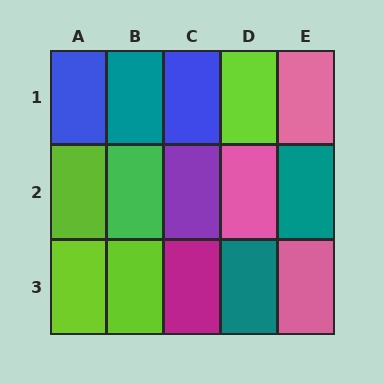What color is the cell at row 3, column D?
Teal.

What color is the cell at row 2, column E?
Teal.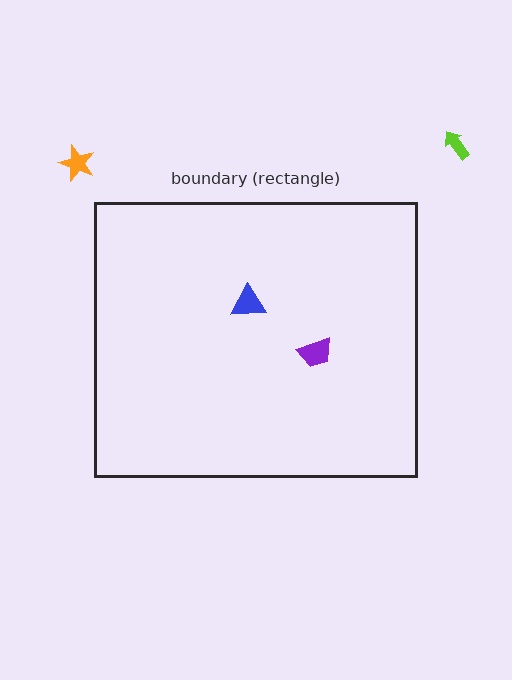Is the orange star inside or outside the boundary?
Outside.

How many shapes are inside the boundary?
2 inside, 2 outside.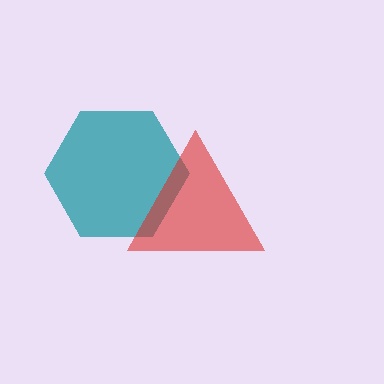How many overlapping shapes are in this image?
There are 2 overlapping shapes in the image.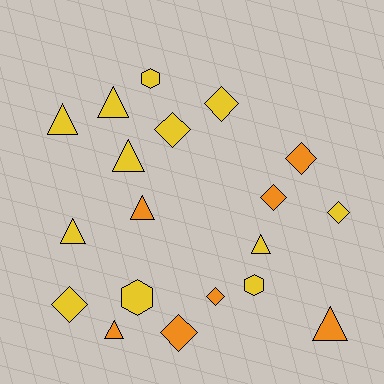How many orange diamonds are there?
There are 4 orange diamonds.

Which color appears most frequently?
Yellow, with 12 objects.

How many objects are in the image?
There are 19 objects.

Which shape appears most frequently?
Diamond, with 8 objects.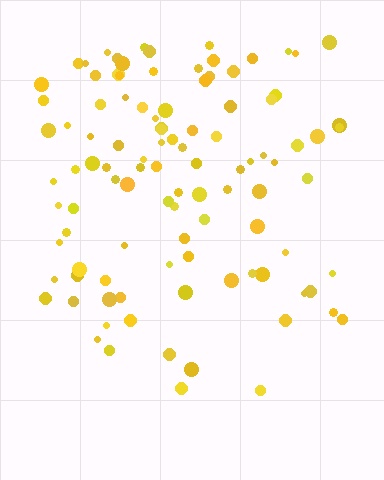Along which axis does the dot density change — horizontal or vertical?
Vertical.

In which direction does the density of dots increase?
From bottom to top, with the top side densest.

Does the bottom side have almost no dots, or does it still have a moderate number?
Still a moderate number, just noticeably fewer than the top.